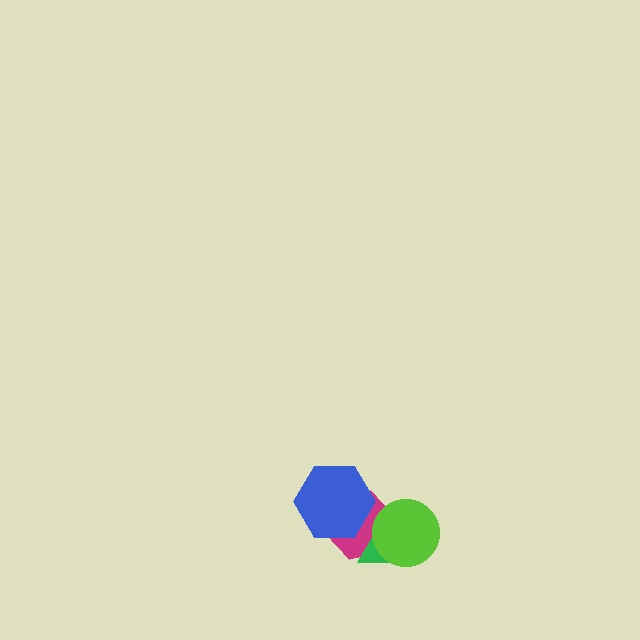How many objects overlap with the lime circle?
2 objects overlap with the lime circle.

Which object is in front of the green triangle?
The lime circle is in front of the green triangle.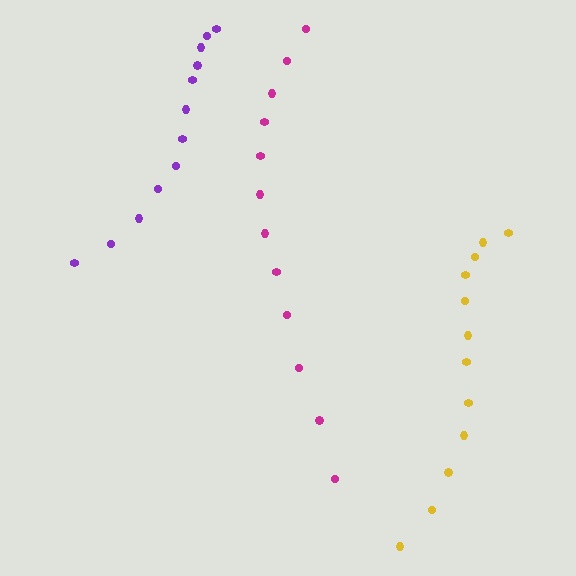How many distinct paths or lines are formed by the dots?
There are 3 distinct paths.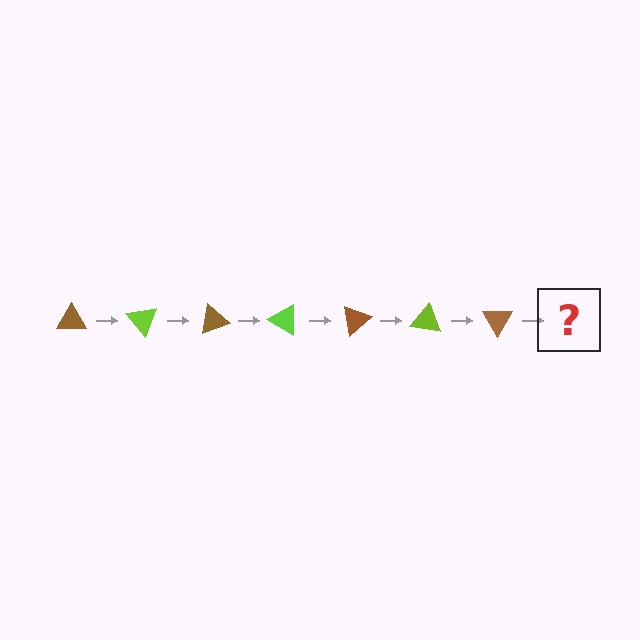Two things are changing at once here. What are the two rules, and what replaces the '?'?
The two rules are that it rotates 50 degrees each step and the color cycles through brown and lime. The '?' should be a lime triangle, rotated 350 degrees from the start.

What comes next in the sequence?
The next element should be a lime triangle, rotated 350 degrees from the start.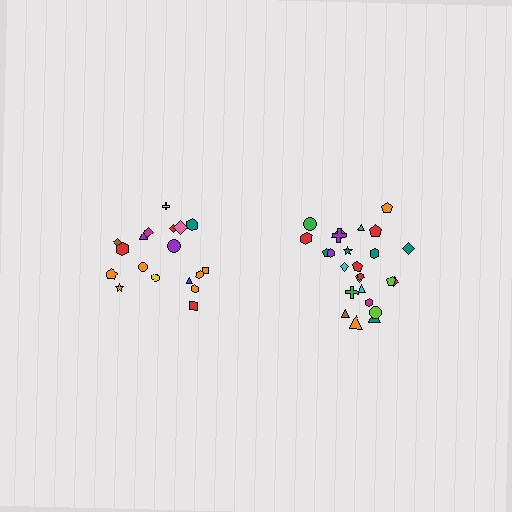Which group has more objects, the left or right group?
The right group.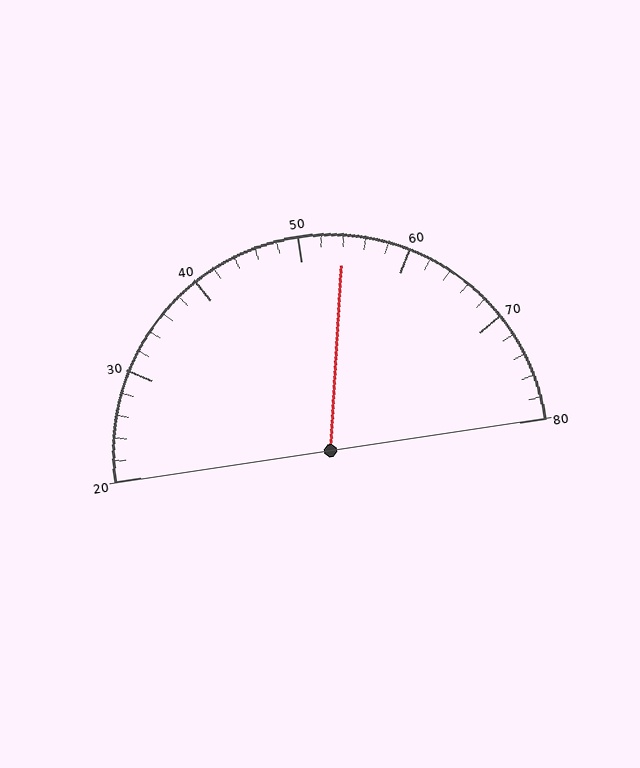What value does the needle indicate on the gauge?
The needle indicates approximately 54.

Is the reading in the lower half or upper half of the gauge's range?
The reading is in the upper half of the range (20 to 80).